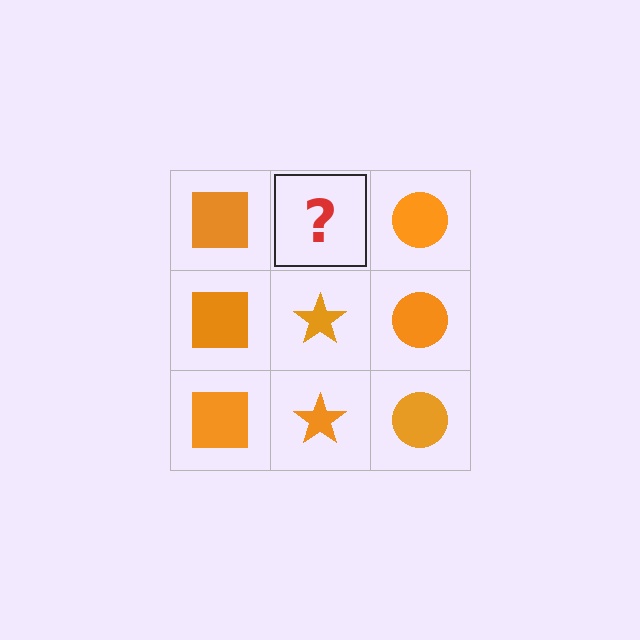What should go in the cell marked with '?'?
The missing cell should contain an orange star.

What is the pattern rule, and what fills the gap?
The rule is that each column has a consistent shape. The gap should be filled with an orange star.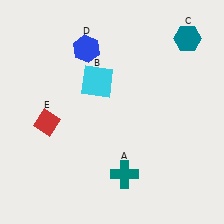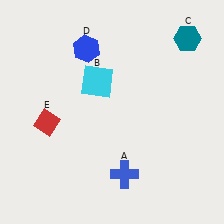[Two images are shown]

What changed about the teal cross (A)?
In Image 1, A is teal. In Image 2, it changed to blue.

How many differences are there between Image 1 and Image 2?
There is 1 difference between the two images.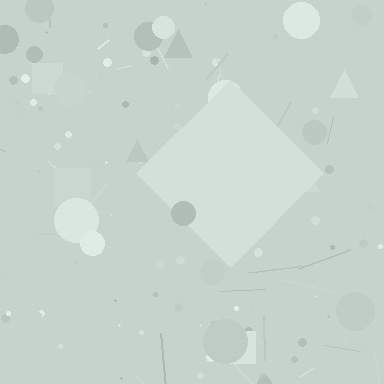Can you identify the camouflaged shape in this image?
The camouflaged shape is a diamond.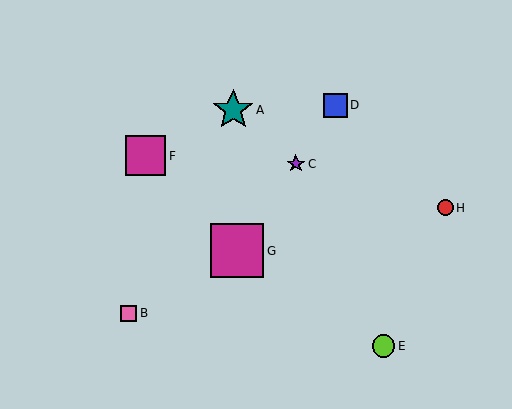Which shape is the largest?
The magenta square (labeled G) is the largest.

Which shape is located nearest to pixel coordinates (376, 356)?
The lime circle (labeled E) at (384, 346) is nearest to that location.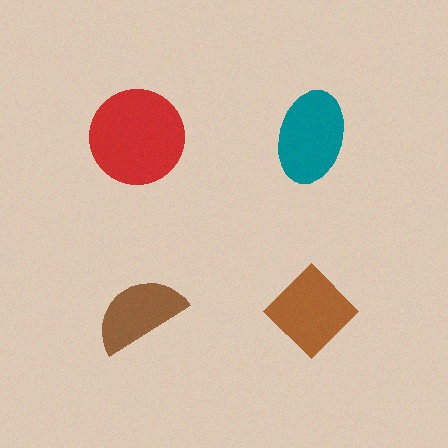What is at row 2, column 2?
A brown diamond.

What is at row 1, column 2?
A teal ellipse.